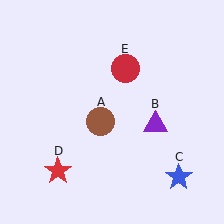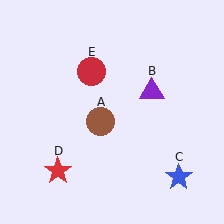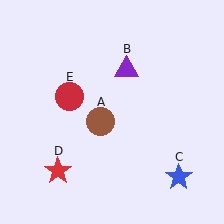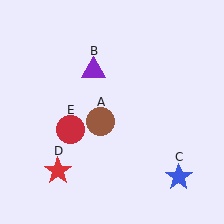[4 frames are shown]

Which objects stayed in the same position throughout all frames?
Brown circle (object A) and blue star (object C) and red star (object D) remained stationary.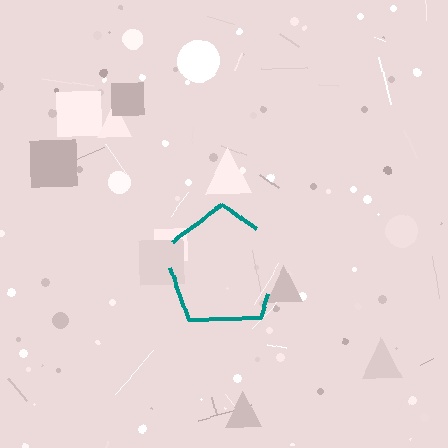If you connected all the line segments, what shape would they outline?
They would outline a pentagon.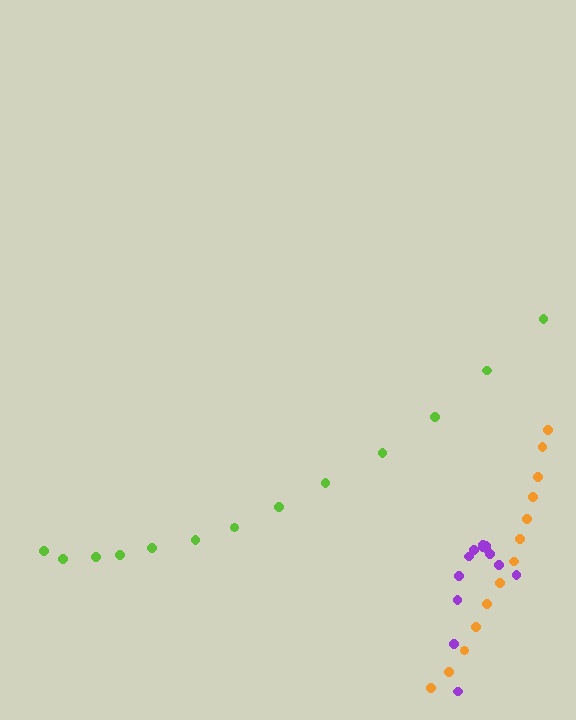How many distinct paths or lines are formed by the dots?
There are 3 distinct paths.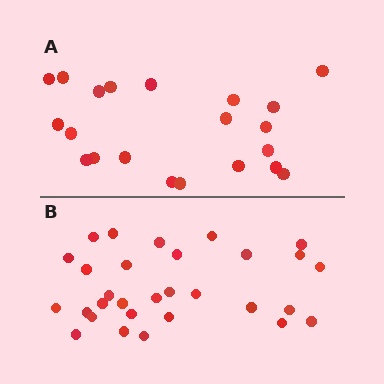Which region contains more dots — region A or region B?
Region B (the bottom region) has more dots.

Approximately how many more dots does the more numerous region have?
Region B has roughly 8 or so more dots than region A.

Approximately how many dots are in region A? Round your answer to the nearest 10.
About 20 dots. (The exact count is 21, which rounds to 20.)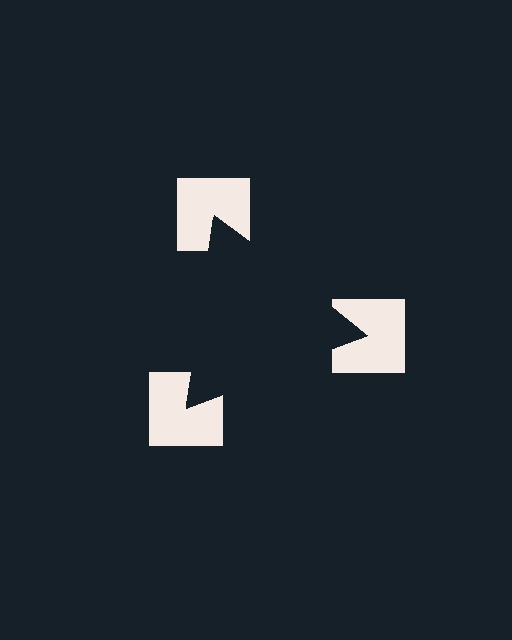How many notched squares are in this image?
There are 3 — one at each vertex of the illusory triangle.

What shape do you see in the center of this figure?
An illusory triangle — its edges are inferred from the aligned wedge cuts in the notched squares, not physically drawn.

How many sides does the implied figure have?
3 sides.